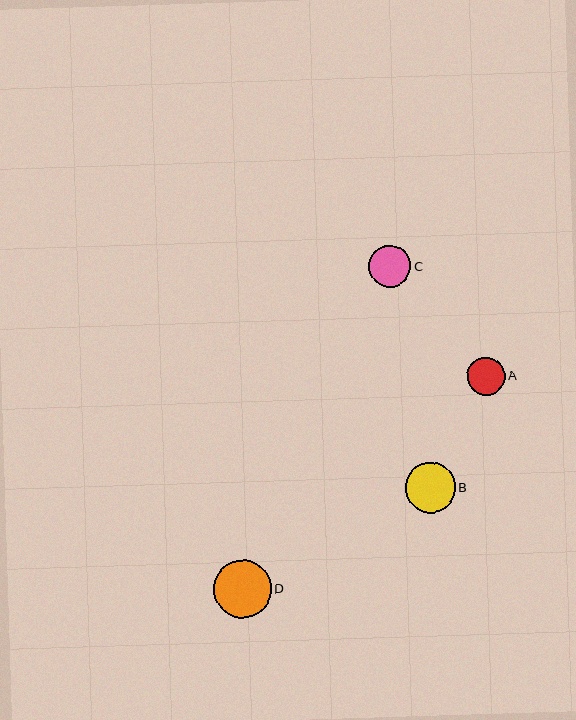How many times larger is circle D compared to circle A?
Circle D is approximately 1.5 times the size of circle A.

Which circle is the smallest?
Circle A is the smallest with a size of approximately 38 pixels.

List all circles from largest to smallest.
From largest to smallest: D, B, C, A.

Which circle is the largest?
Circle D is the largest with a size of approximately 58 pixels.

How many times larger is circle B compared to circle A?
Circle B is approximately 1.3 times the size of circle A.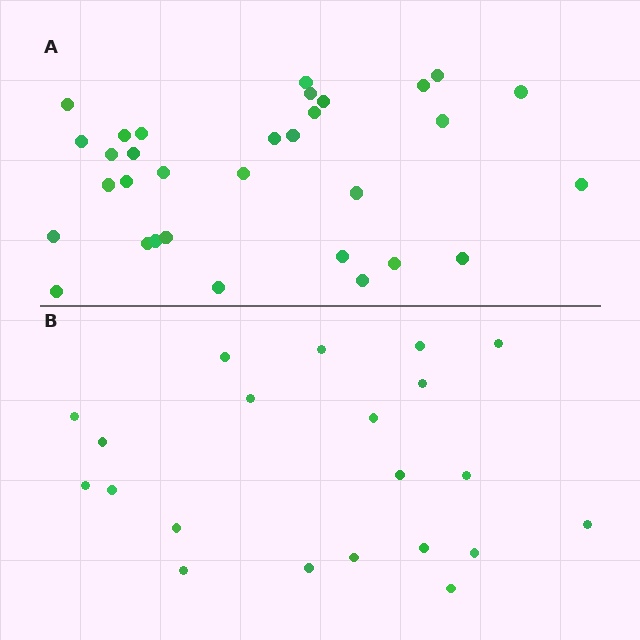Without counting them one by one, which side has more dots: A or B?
Region A (the top region) has more dots.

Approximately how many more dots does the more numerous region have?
Region A has roughly 12 or so more dots than region B.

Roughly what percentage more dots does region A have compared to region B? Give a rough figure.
About 50% more.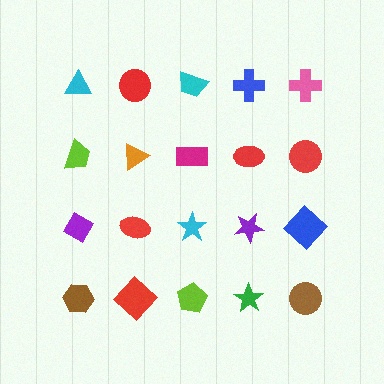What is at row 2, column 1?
A lime trapezoid.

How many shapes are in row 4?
5 shapes.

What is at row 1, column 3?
A cyan trapezoid.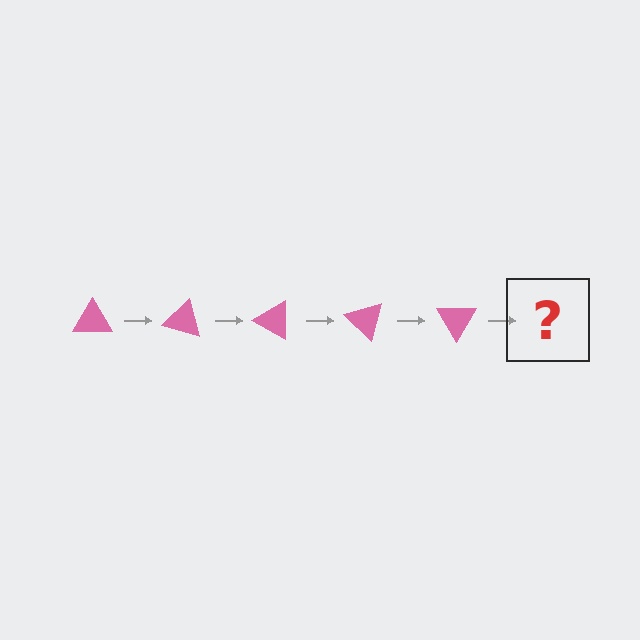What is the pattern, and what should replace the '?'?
The pattern is that the triangle rotates 15 degrees each step. The '?' should be a pink triangle rotated 75 degrees.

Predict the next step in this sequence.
The next step is a pink triangle rotated 75 degrees.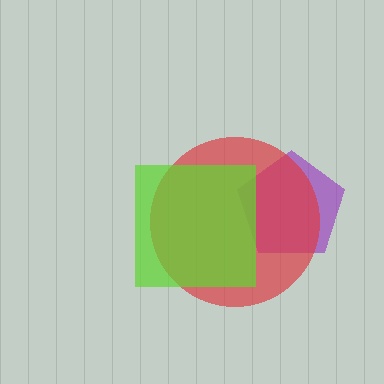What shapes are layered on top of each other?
The layered shapes are: a purple pentagon, a red circle, a lime square.